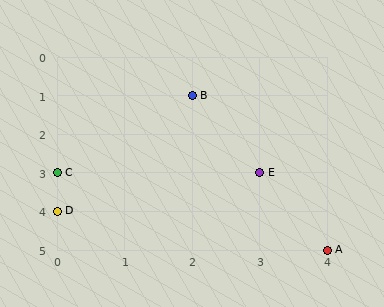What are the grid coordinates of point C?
Point C is at grid coordinates (0, 3).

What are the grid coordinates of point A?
Point A is at grid coordinates (4, 5).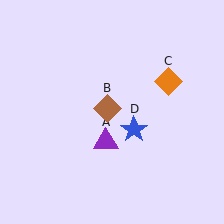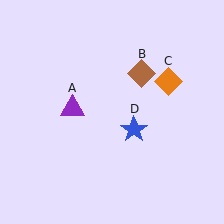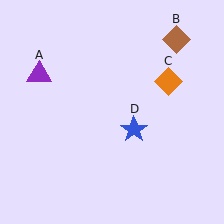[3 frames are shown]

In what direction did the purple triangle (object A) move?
The purple triangle (object A) moved up and to the left.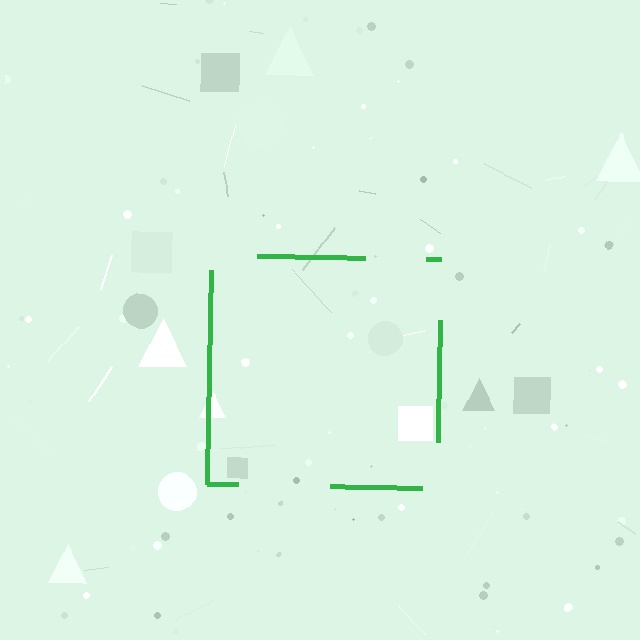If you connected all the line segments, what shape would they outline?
They would outline a square.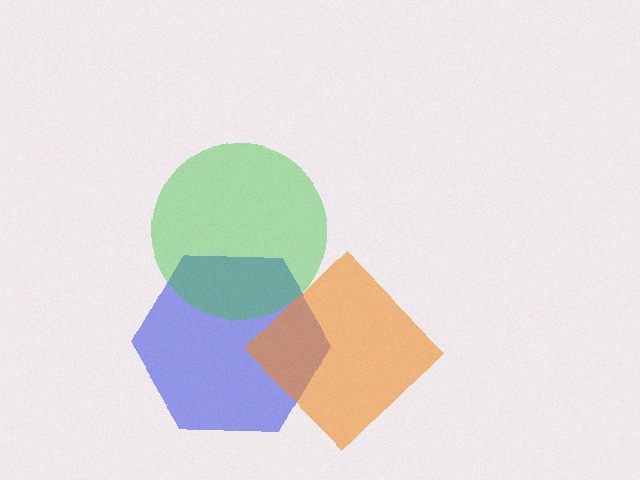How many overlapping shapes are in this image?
There are 3 overlapping shapes in the image.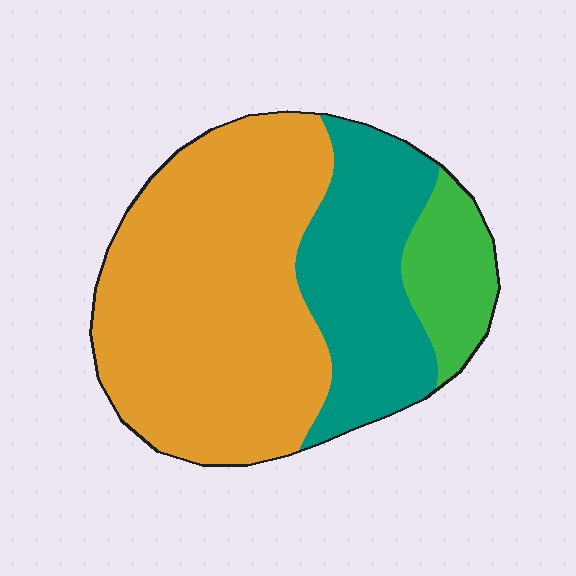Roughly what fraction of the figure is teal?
Teal covers roughly 30% of the figure.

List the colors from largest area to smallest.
From largest to smallest: orange, teal, green.